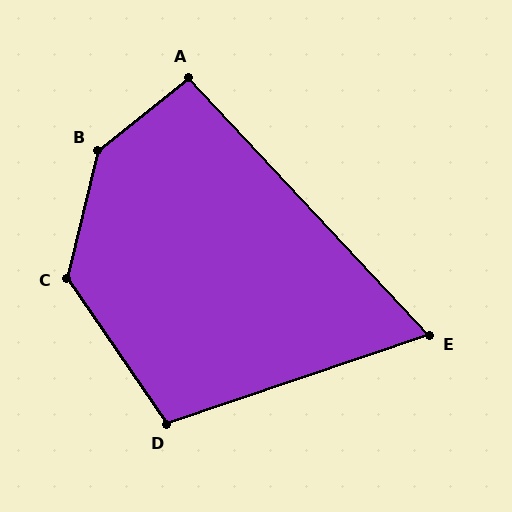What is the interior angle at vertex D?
Approximately 106 degrees (obtuse).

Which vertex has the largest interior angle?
B, at approximately 142 degrees.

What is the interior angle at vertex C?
Approximately 132 degrees (obtuse).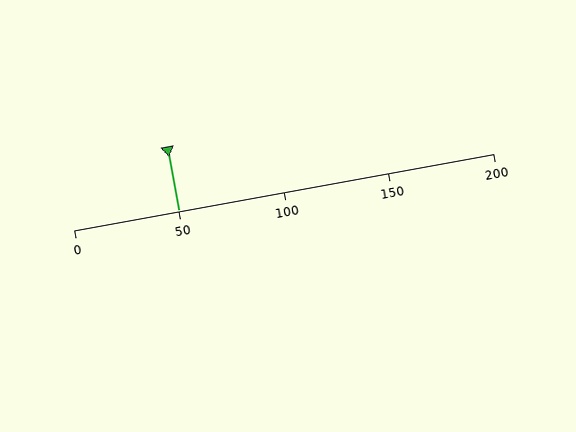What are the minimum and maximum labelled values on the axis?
The axis runs from 0 to 200.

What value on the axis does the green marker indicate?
The marker indicates approximately 50.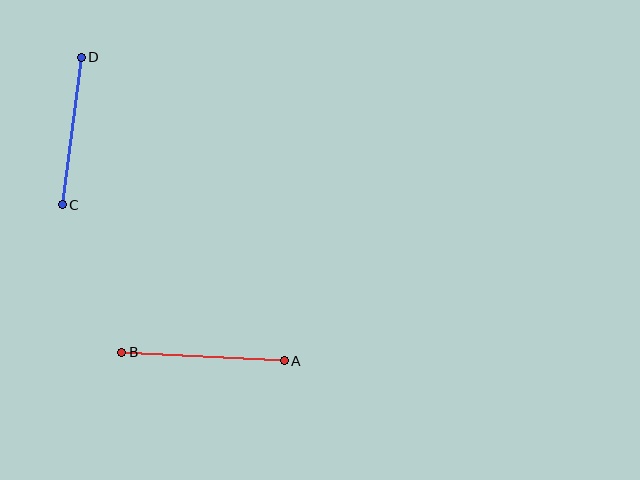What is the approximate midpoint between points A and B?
The midpoint is at approximately (203, 356) pixels.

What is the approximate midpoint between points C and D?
The midpoint is at approximately (72, 131) pixels.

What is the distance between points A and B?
The distance is approximately 162 pixels.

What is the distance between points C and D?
The distance is approximately 149 pixels.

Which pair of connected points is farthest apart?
Points A and B are farthest apart.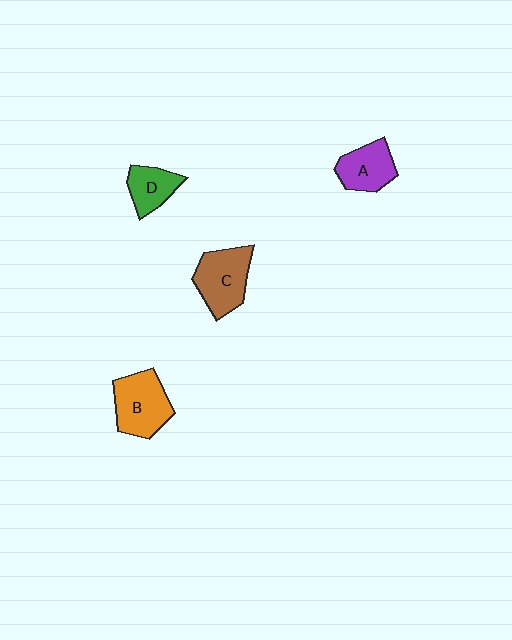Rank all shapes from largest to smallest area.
From largest to smallest: B (orange), C (brown), A (purple), D (green).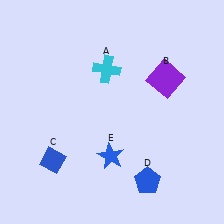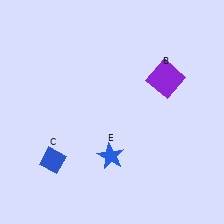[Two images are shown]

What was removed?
The blue pentagon (D), the cyan cross (A) were removed in Image 2.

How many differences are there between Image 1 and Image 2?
There are 2 differences between the two images.